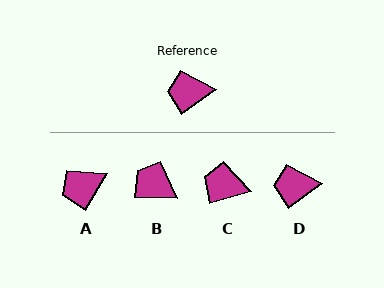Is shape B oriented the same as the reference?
No, it is off by about 38 degrees.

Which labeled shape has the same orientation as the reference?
D.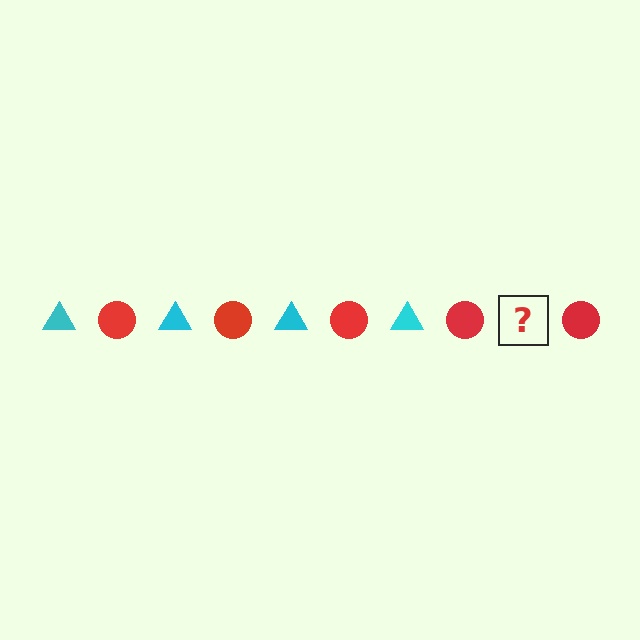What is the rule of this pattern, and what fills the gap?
The rule is that the pattern alternates between cyan triangle and red circle. The gap should be filled with a cyan triangle.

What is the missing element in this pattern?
The missing element is a cyan triangle.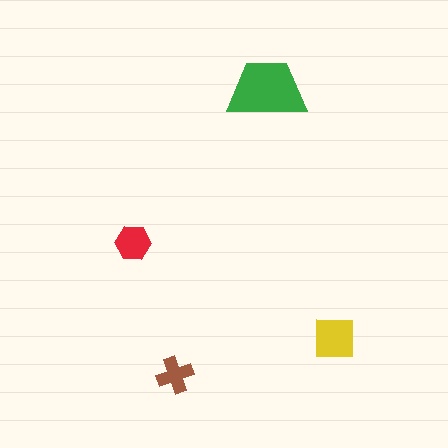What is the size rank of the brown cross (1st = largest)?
4th.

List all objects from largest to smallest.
The green trapezoid, the yellow square, the red hexagon, the brown cross.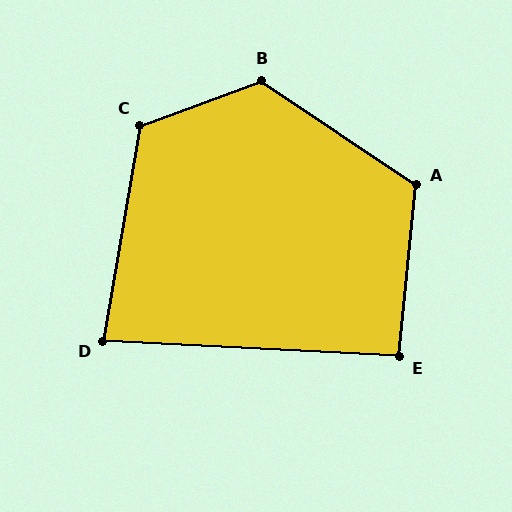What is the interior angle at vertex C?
Approximately 120 degrees (obtuse).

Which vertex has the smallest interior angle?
D, at approximately 83 degrees.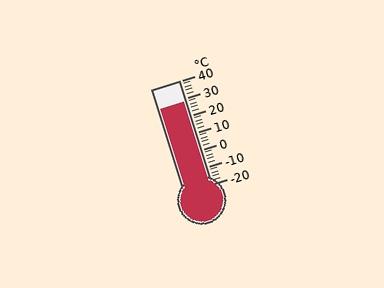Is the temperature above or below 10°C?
The temperature is above 10°C.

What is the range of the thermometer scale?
The thermometer scale ranges from -20°C to 40°C.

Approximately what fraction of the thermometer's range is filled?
The thermometer is filled to approximately 80% of its range.